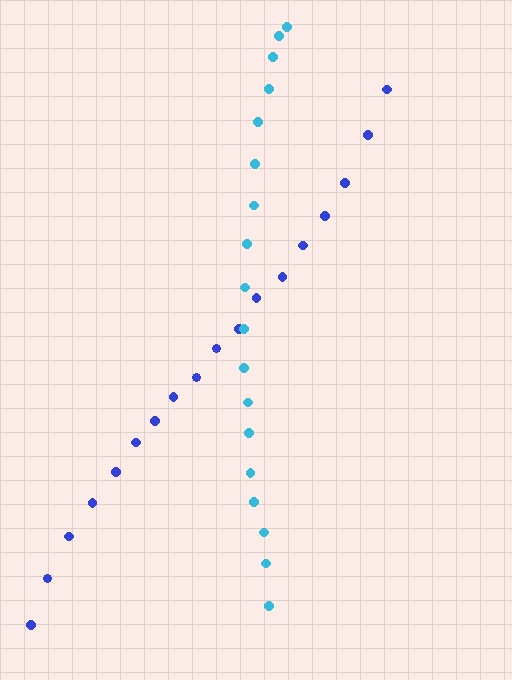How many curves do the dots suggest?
There are 2 distinct paths.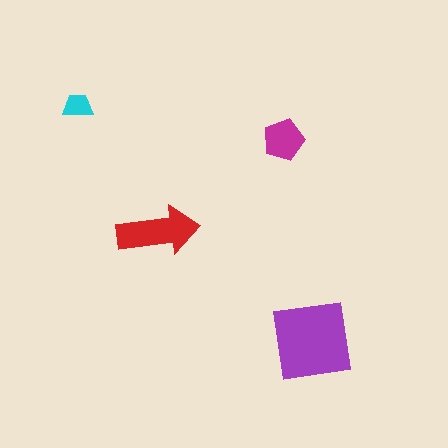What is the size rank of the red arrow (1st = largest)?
2nd.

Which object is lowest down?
The purple square is bottommost.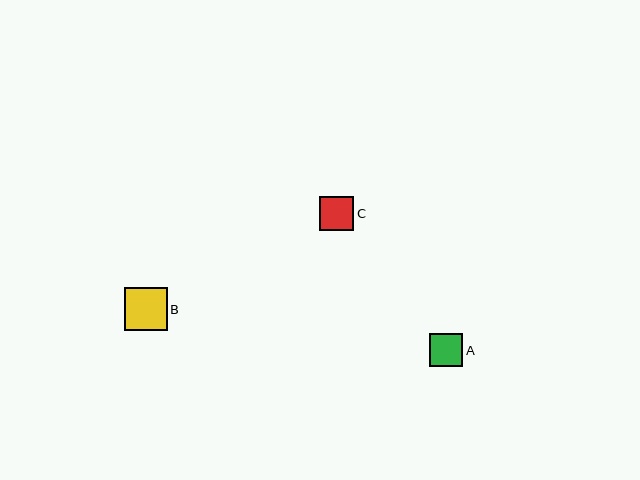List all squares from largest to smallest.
From largest to smallest: B, C, A.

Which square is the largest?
Square B is the largest with a size of approximately 43 pixels.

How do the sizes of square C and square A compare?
Square C and square A are approximately the same size.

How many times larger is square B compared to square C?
Square B is approximately 1.2 times the size of square C.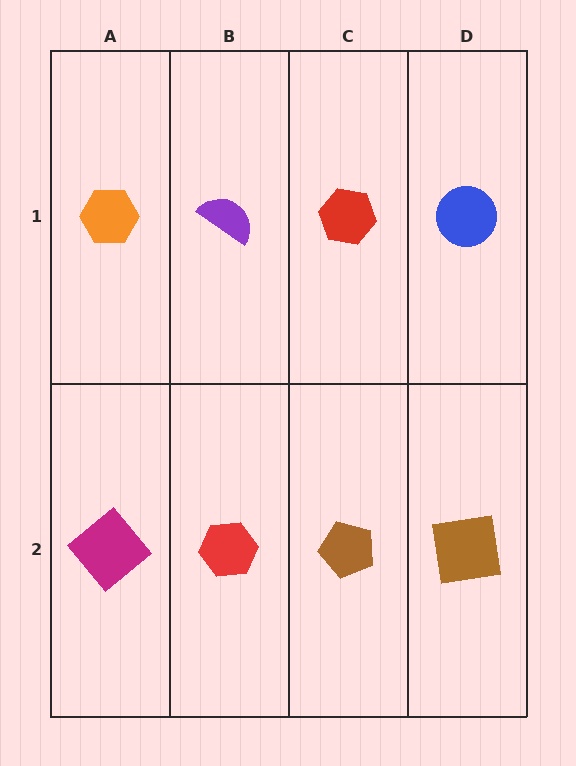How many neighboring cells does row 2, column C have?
3.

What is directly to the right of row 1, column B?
A red hexagon.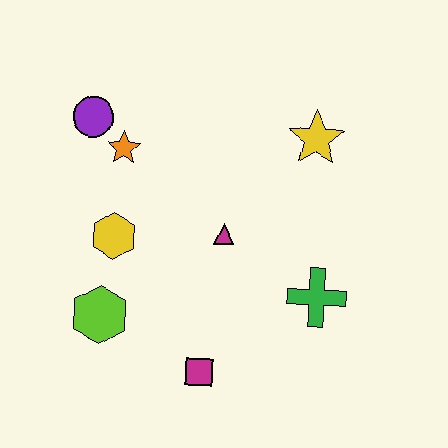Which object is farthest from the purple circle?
The green cross is farthest from the purple circle.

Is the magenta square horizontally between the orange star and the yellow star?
Yes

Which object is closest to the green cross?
The magenta triangle is closest to the green cross.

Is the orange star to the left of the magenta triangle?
Yes